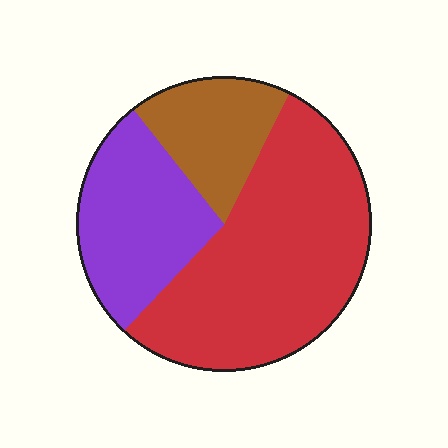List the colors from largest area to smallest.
From largest to smallest: red, purple, brown.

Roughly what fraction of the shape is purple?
Purple covers 27% of the shape.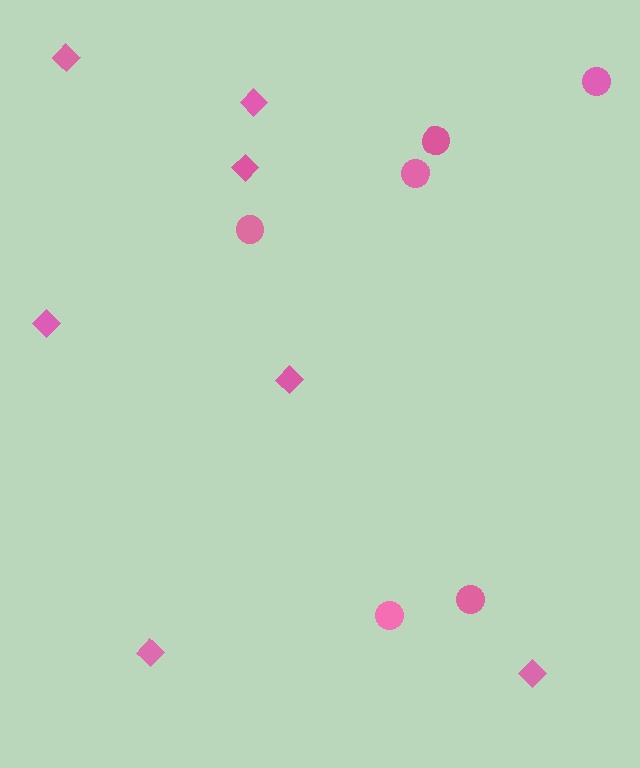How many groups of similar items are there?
There are 2 groups: one group of diamonds (7) and one group of circles (6).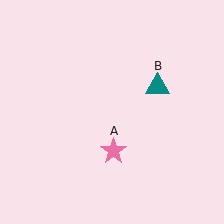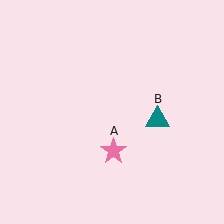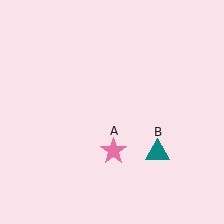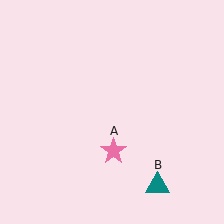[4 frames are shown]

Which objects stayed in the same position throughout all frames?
Pink star (object A) remained stationary.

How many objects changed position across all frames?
1 object changed position: teal triangle (object B).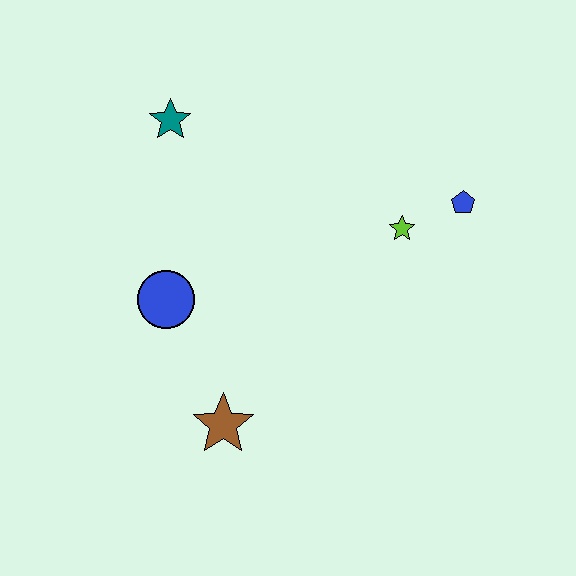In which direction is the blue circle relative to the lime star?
The blue circle is to the left of the lime star.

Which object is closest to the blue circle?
The brown star is closest to the blue circle.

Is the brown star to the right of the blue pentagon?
No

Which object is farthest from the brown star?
The blue pentagon is farthest from the brown star.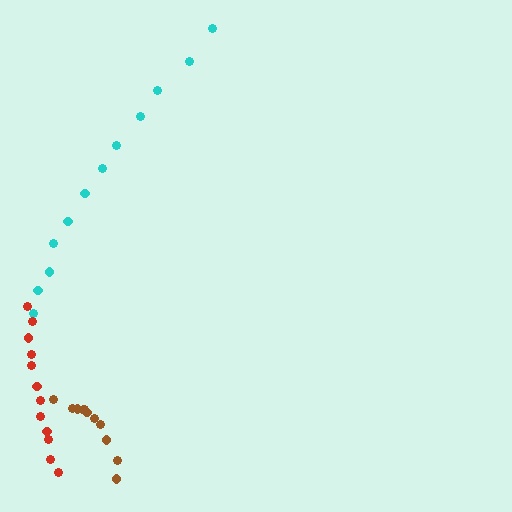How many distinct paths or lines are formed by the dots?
There are 3 distinct paths.